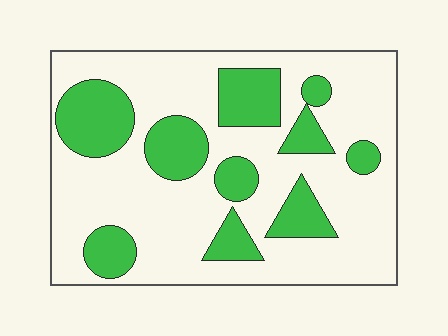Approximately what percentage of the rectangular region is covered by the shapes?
Approximately 30%.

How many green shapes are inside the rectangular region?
10.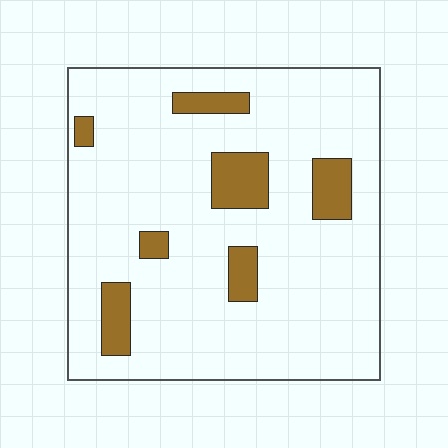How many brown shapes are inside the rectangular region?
7.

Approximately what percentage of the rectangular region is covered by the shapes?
Approximately 15%.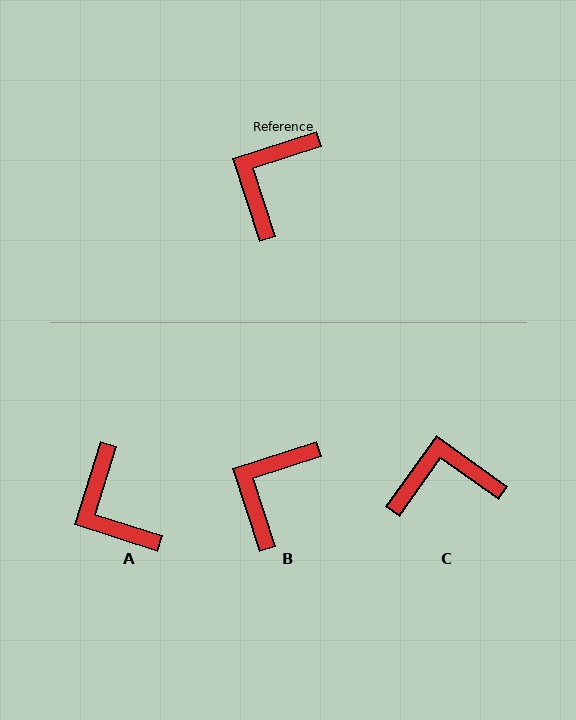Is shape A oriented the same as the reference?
No, it is off by about 54 degrees.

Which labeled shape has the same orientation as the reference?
B.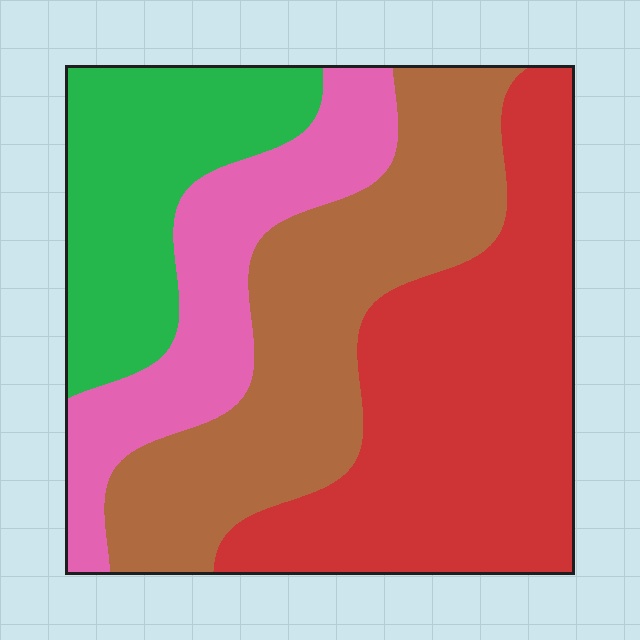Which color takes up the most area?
Red, at roughly 35%.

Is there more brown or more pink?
Brown.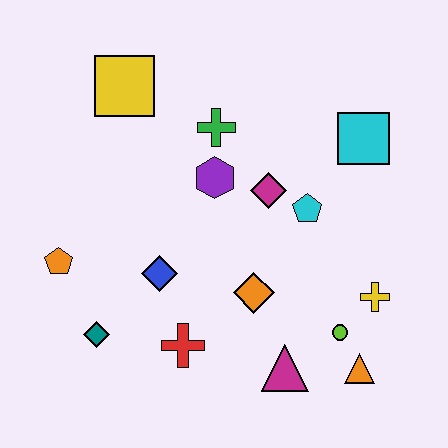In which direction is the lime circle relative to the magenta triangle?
The lime circle is to the right of the magenta triangle.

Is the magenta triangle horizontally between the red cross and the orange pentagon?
No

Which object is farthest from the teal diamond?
The cyan square is farthest from the teal diamond.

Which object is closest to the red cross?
The blue diamond is closest to the red cross.